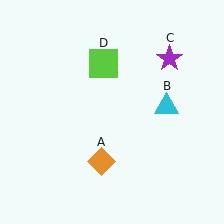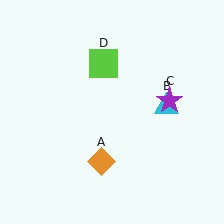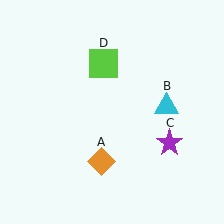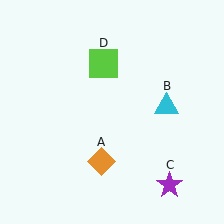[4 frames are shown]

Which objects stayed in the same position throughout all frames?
Orange diamond (object A) and cyan triangle (object B) and lime square (object D) remained stationary.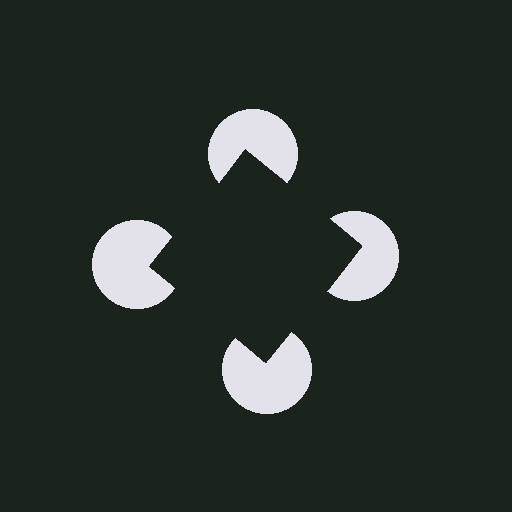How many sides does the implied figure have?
4 sides.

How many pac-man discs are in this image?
There are 4 — one at each vertex of the illusory square.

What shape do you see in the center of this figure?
An illusory square — its edges are inferred from the aligned wedge cuts in the pac-man discs, not physically drawn.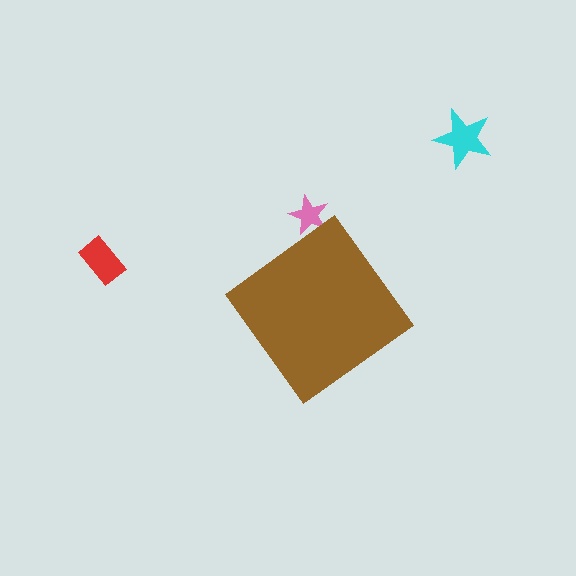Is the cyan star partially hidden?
No, the cyan star is fully visible.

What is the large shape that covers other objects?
A brown diamond.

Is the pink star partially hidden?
Yes, the pink star is partially hidden behind the brown diamond.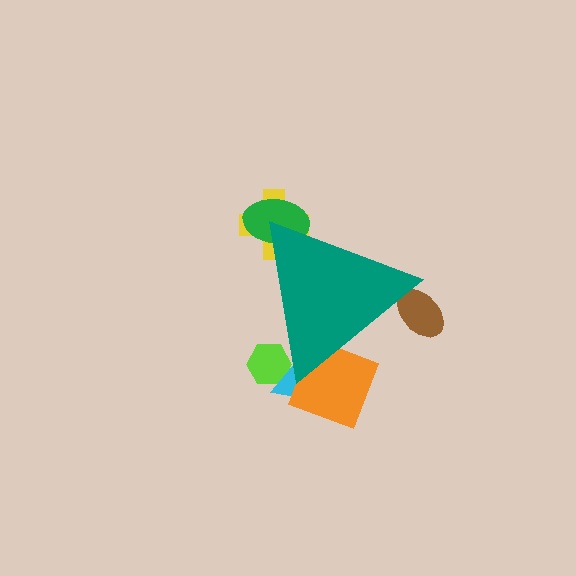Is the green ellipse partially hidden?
Yes, the green ellipse is partially hidden behind the teal triangle.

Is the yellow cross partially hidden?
Yes, the yellow cross is partially hidden behind the teal triangle.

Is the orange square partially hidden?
Yes, the orange square is partially hidden behind the teal triangle.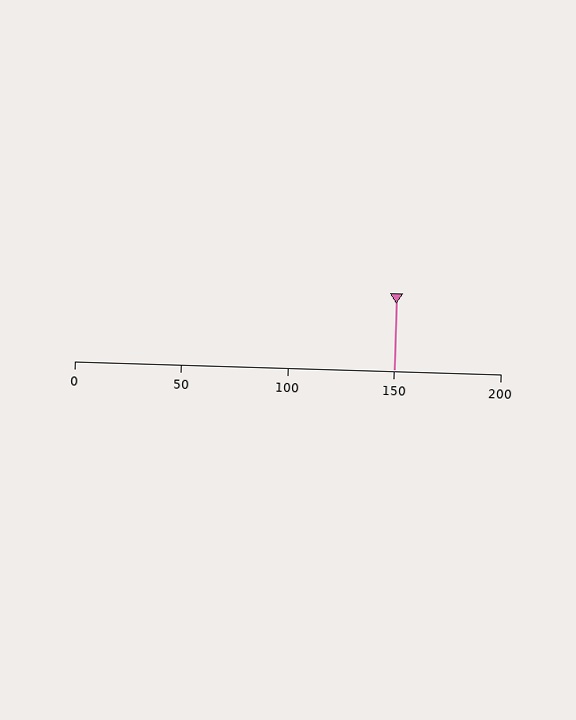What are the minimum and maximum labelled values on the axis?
The axis runs from 0 to 200.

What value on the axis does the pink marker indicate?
The marker indicates approximately 150.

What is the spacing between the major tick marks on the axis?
The major ticks are spaced 50 apart.